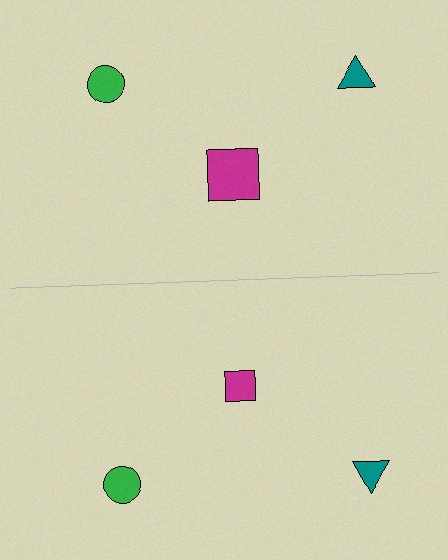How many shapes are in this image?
There are 6 shapes in this image.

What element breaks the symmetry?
The magenta square on the bottom side has a different size than its mirror counterpart.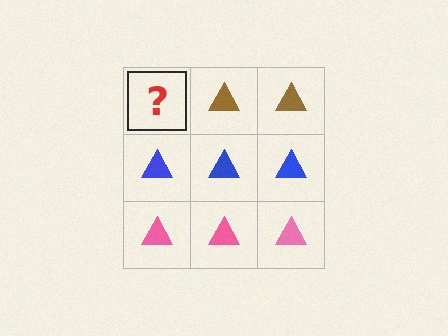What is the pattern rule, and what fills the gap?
The rule is that each row has a consistent color. The gap should be filled with a brown triangle.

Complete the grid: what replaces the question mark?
The question mark should be replaced with a brown triangle.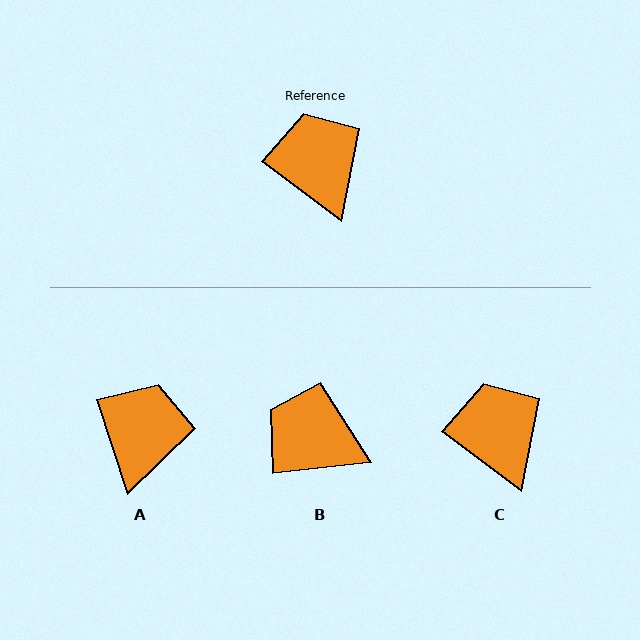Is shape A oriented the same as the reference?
No, it is off by about 35 degrees.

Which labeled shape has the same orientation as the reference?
C.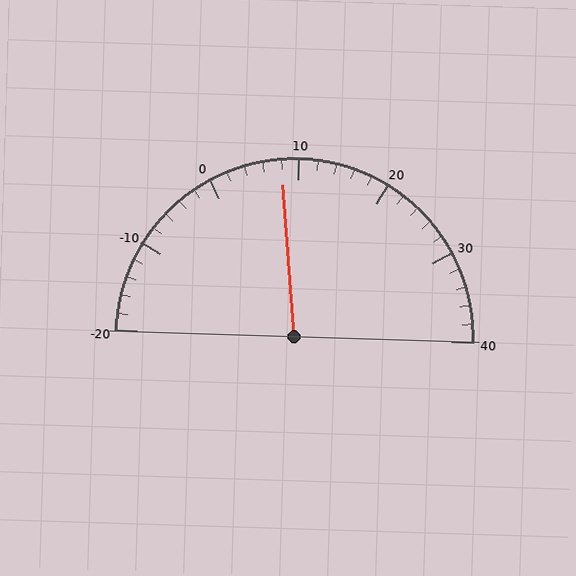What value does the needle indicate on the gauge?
The needle indicates approximately 8.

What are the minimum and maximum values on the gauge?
The gauge ranges from -20 to 40.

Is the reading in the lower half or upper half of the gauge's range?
The reading is in the lower half of the range (-20 to 40).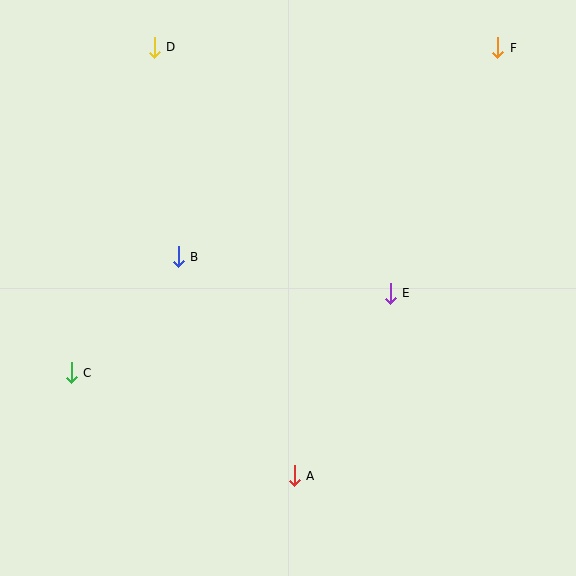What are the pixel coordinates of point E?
Point E is at (390, 293).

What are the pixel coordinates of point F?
Point F is at (498, 48).